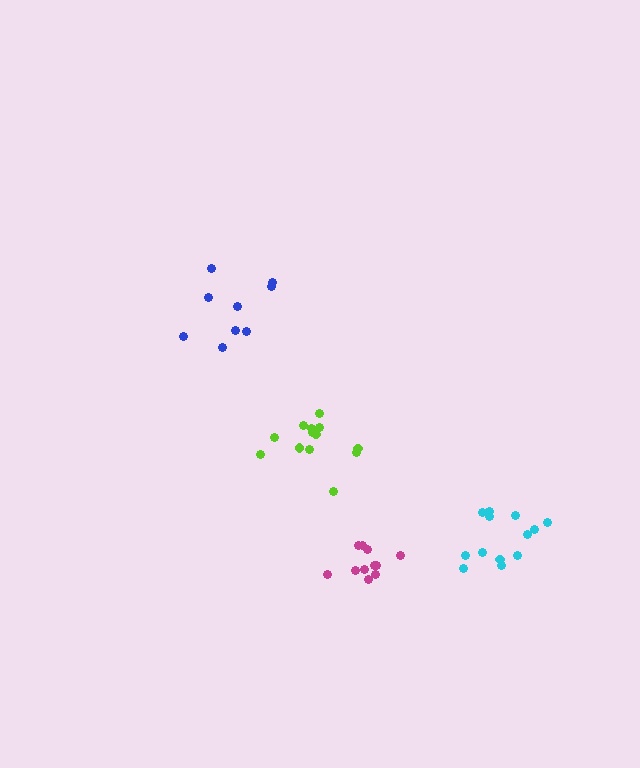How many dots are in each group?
Group 1: 9 dots, Group 2: 11 dots, Group 3: 13 dots, Group 4: 13 dots (46 total).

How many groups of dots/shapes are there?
There are 4 groups.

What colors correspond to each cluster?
The clusters are colored: blue, magenta, cyan, lime.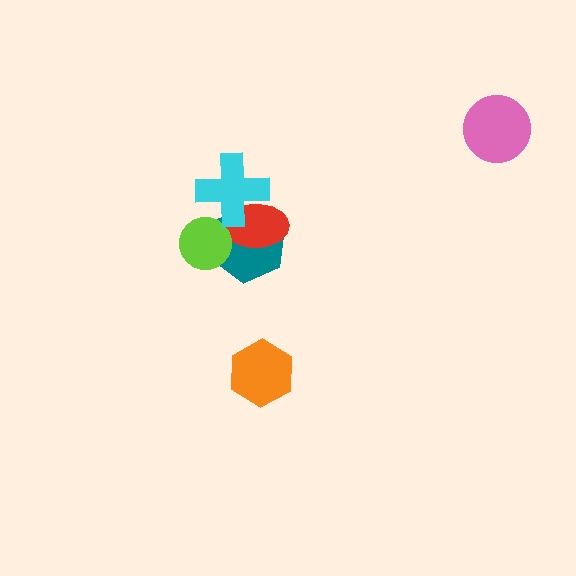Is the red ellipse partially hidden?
Yes, it is partially covered by another shape.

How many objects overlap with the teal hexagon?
3 objects overlap with the teal hexagon.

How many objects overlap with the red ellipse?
3 objects overlap with the red ellipse.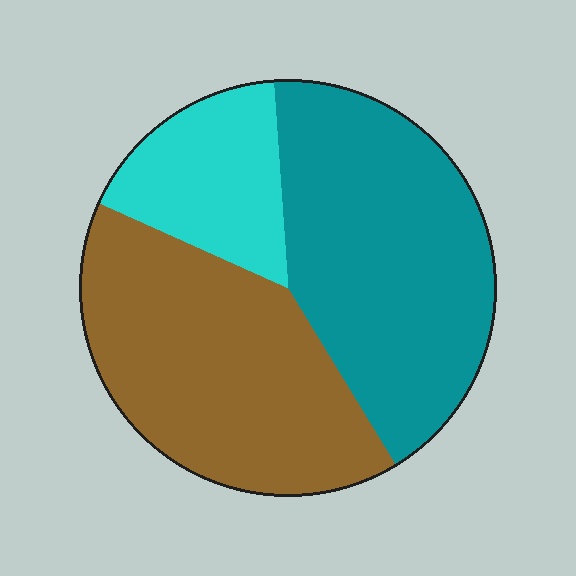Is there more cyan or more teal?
Teal.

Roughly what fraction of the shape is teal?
Teal covers roughly 40% of the shape.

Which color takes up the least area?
Cyan, at roughly 15%.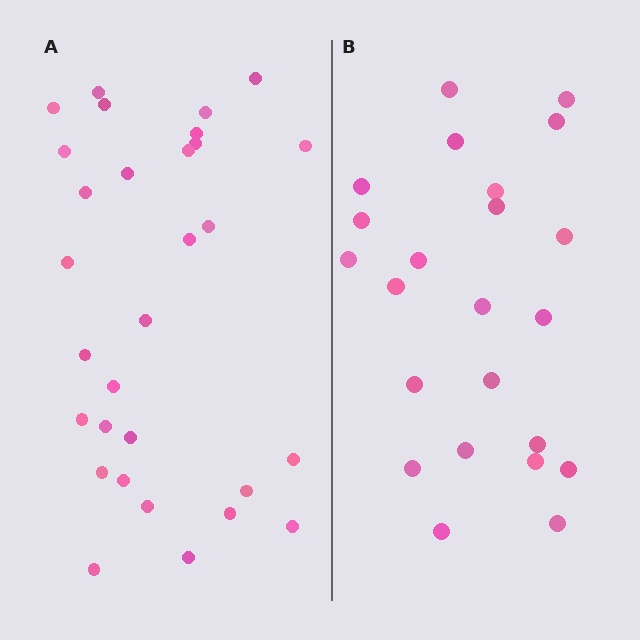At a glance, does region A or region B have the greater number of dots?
Region A (the left region) has more dots.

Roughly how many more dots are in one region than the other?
Region A has roughly 8 or so more dots than region B.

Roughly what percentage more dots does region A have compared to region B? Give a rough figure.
About 30% more.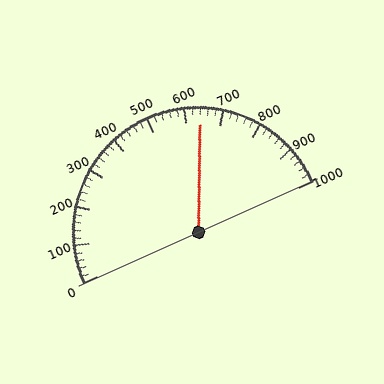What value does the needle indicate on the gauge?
The needle indicates approximately 640.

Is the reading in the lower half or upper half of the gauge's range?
The reading is in the upper half of the range (0 to 1000).